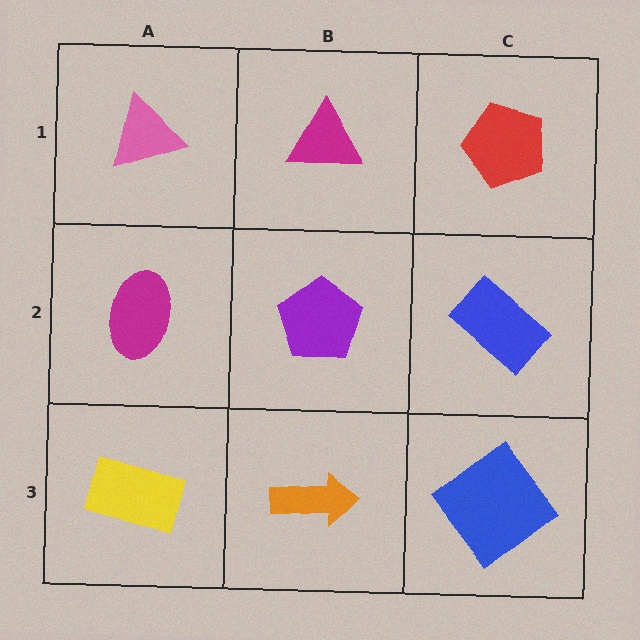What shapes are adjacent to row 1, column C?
A blue rectangle (row 2, column C), a magenta triangle (row 1, column B).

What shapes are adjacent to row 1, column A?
A magenta ellipse (row 2, column A), a magenta triangle (row 1, column B).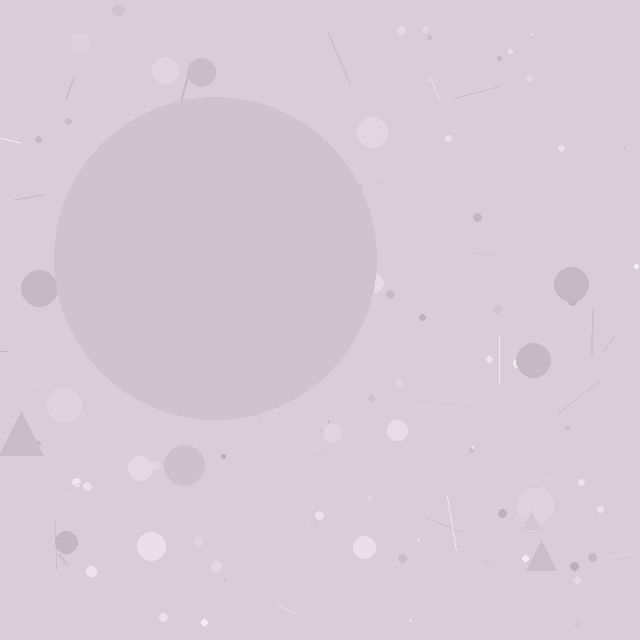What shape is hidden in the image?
A circle is hidden in the image.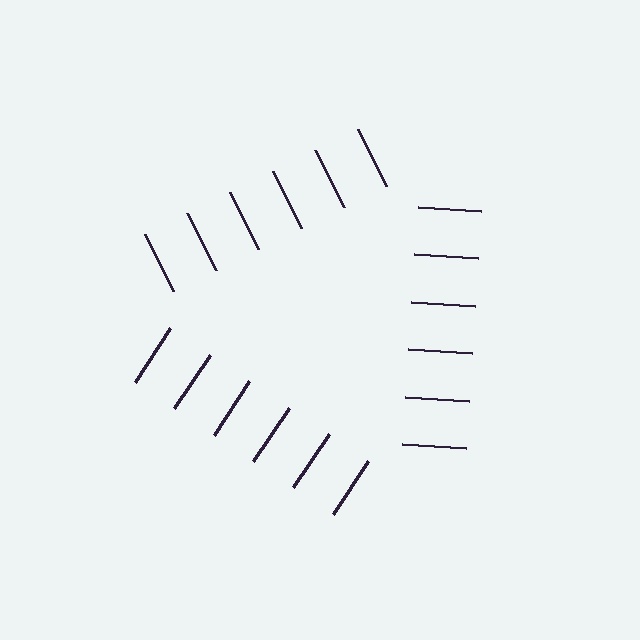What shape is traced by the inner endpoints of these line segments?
An illusory triangle — the line segments terminate on its edges but no continuous stroke is drawn.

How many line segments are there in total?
18 — 6 along each of the 3 edges.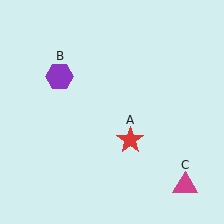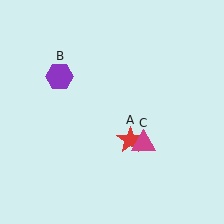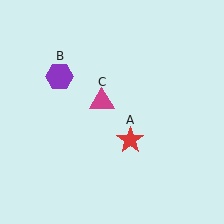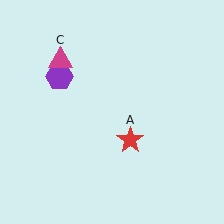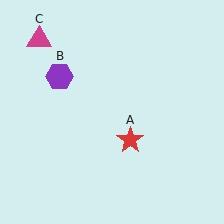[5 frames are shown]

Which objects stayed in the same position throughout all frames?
Red star (object A) and purple hexagon (object B) remained stationary.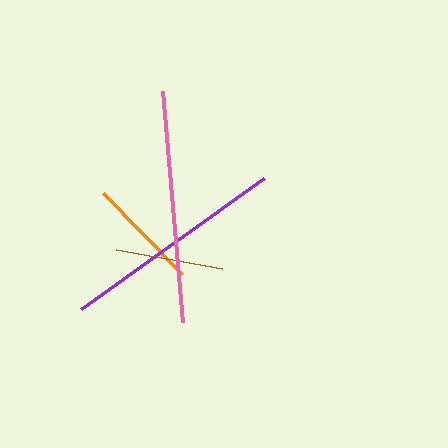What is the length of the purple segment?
The purple segment is approximately 226 pixels long.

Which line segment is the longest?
The pink line is the longest at approximately 232 pixels.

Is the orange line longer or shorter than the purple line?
The purple line is longer than the orange line.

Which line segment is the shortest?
The brown line is the shortest at approximately 108 pixels.